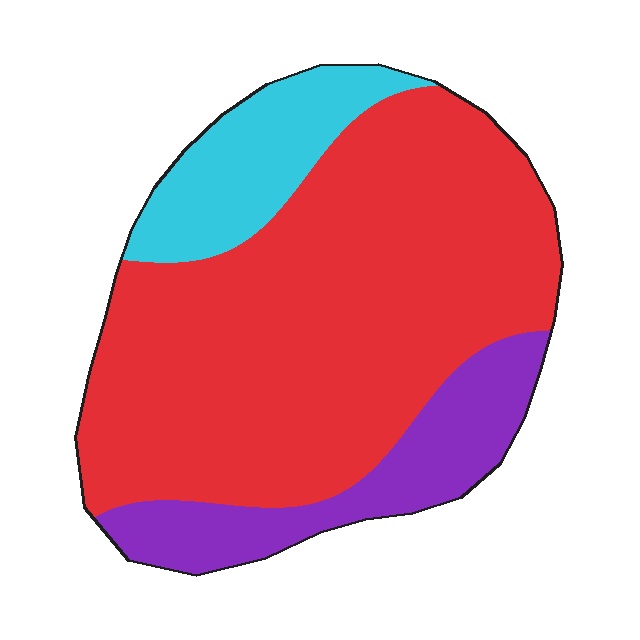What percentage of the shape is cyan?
Cyan covers about 15% of the shape.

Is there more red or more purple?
Red.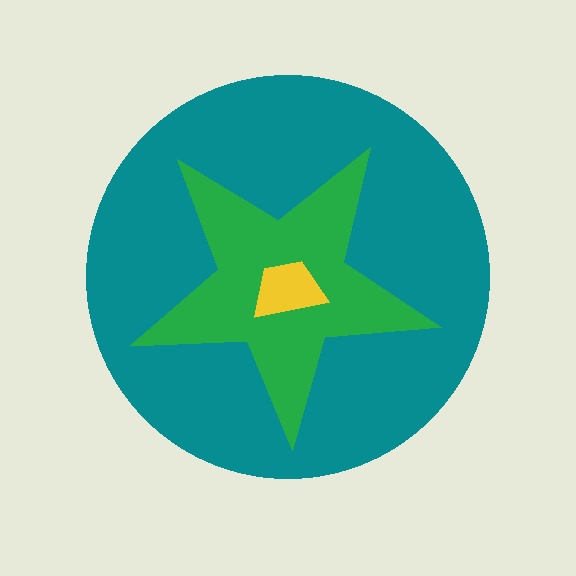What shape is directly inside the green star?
The yellow trapezoid.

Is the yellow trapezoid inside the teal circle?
Yes.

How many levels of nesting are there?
3.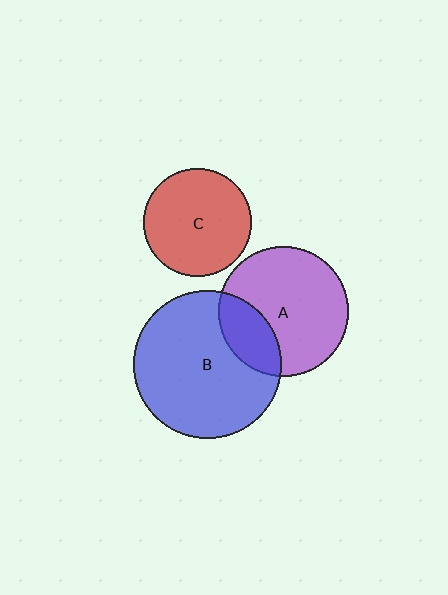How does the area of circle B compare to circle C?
Approximately 1.9 times.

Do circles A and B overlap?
Yes.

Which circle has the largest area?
Circle B (blue).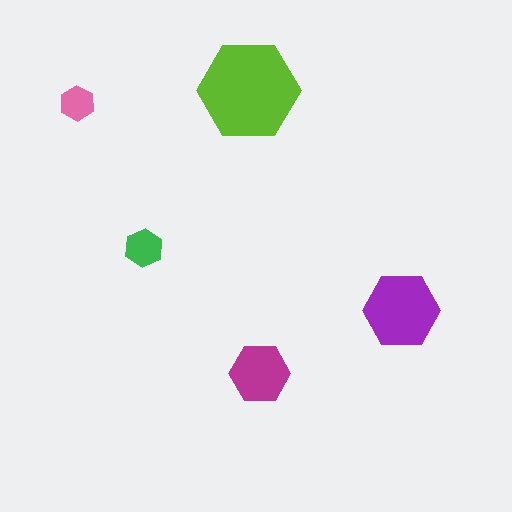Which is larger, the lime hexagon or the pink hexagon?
The lime one.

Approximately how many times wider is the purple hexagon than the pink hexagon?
About 2 times wider.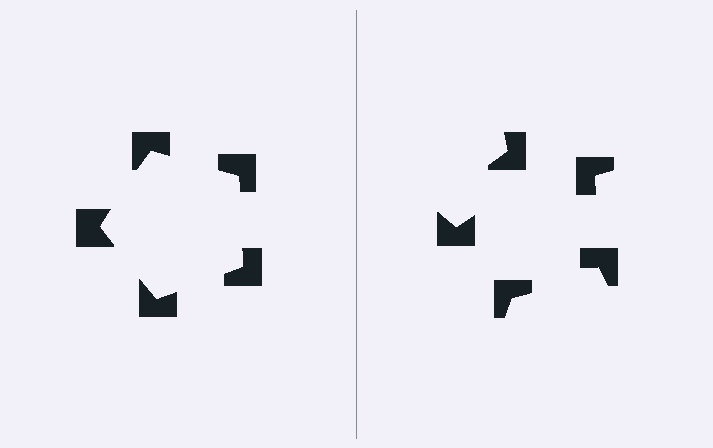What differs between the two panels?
The notched squares are positioned identically on both sides; only the wedge orientations differ. On the left they align to a pentagon; on the right they are misaligned.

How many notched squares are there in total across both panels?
10 — 5 on each side.